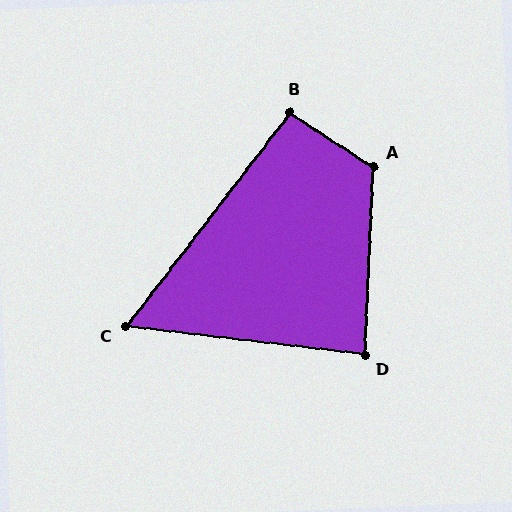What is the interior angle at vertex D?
Approximately 86 degrees (approximately right).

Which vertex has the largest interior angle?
A, at approximately 120 degrees.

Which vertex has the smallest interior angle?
C, at approximately 60 degrees.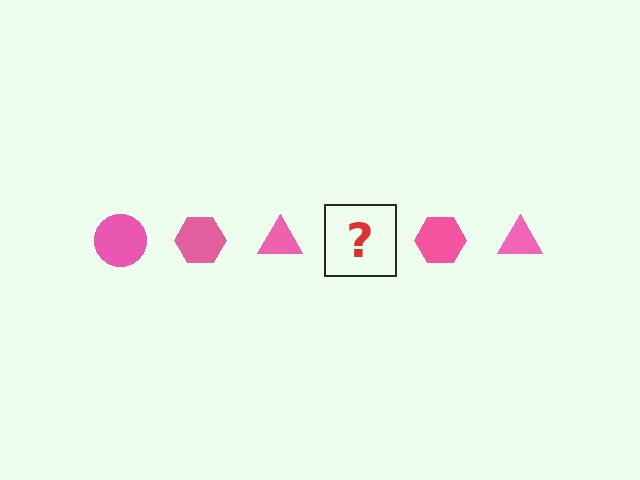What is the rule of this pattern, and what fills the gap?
The rule is that the pattern cycles through circle, hexagon, triangle shapes in pink. The gap should be filled with a pink circle.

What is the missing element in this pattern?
The missing element is a pink circle.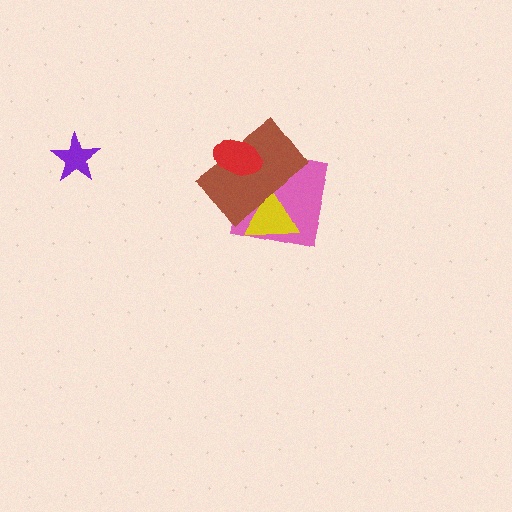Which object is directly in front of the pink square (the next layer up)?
The yellow triangle is directly in front of the pink square.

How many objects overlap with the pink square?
3 objects overlap with the pink square.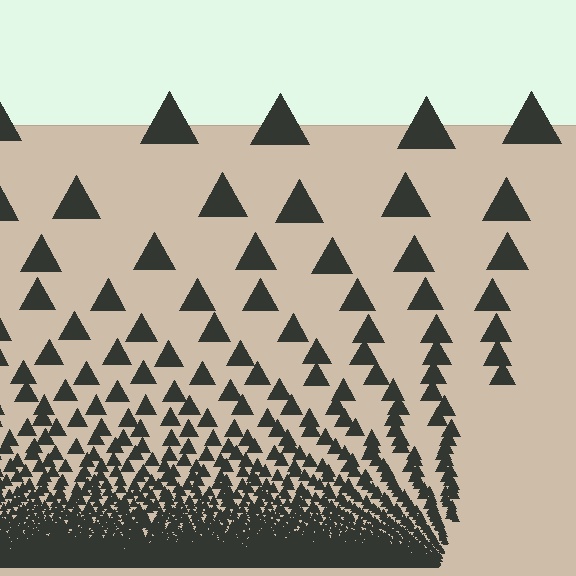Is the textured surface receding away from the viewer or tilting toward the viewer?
The surface appears to tilt toward the viewer. Texture elements get larger and sparser toward the top.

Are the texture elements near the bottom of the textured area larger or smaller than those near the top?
Smaller. The gradient is inverted — elements near the bottom are smaller and denser.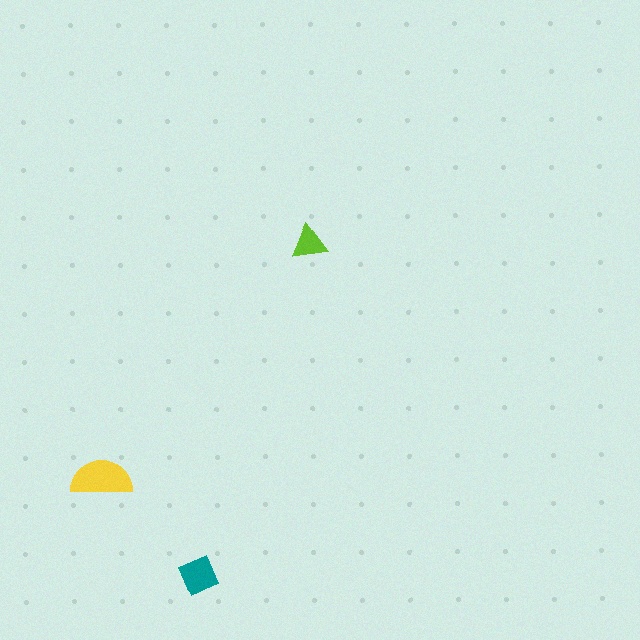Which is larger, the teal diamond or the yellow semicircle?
The yellow semicircle.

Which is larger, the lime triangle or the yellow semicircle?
The yellow semicircle.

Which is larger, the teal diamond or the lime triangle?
The teal diamond.